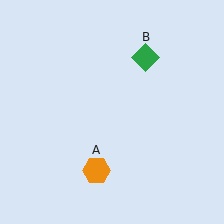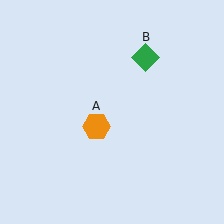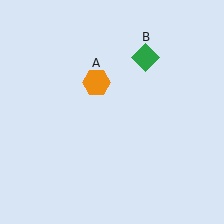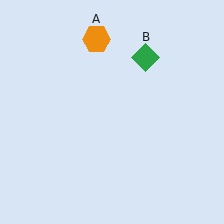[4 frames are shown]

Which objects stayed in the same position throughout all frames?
Green diamond (object B) remained stationary.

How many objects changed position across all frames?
1 object changed position: orange hexagon (object A).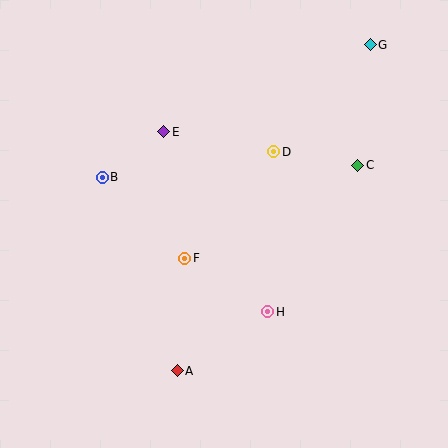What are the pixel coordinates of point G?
Point G is at (370, 45).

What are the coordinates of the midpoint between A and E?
The midpoint between A and E is at (171, 251).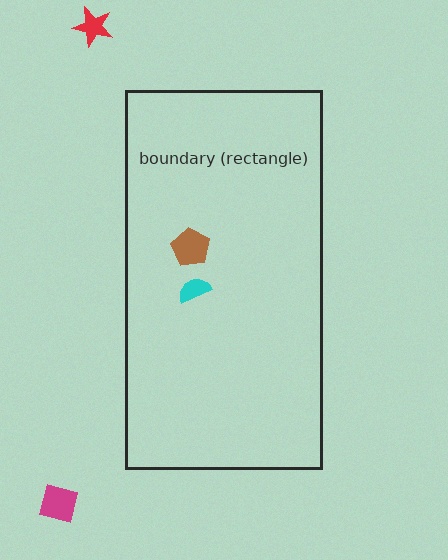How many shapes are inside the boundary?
2 inside, 2 outside.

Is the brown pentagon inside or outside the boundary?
Inside.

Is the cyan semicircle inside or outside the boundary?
Inside.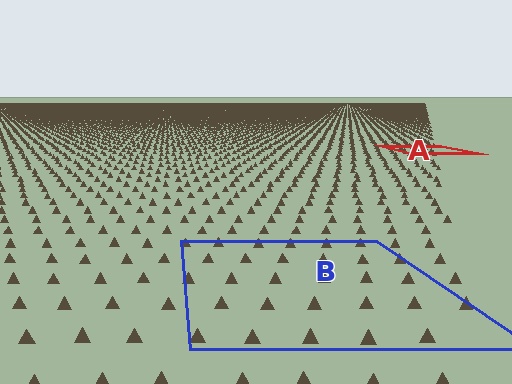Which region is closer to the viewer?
Region B is closer. The texture elements there are larger and more spread out.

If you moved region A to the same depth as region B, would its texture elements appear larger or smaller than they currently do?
They would appear larger. At a closer depth, the same texture elements are projected at a bigger on-screen size.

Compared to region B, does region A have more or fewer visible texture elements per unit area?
Region A has more texture elements per unit area — they are packed more densely because it is farther away.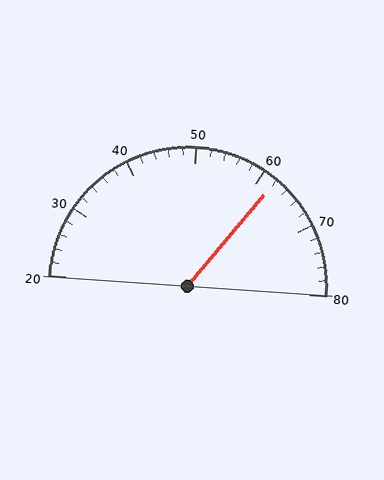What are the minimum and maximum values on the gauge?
The gauge ranges from 20 to 80.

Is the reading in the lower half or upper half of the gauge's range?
The reading is in the upper half of the range (20 to 80).